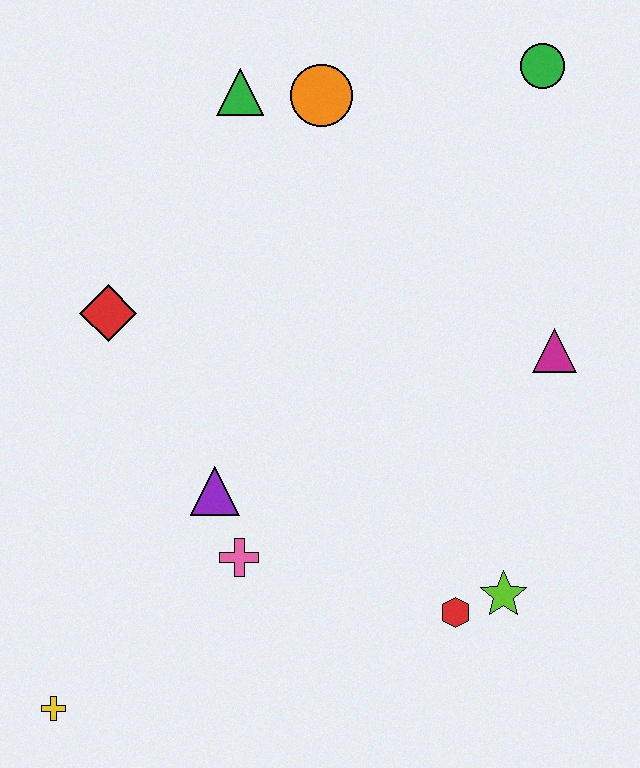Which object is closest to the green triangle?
The orange circle is closest to the green triangle.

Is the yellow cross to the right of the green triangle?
No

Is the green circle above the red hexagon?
Yes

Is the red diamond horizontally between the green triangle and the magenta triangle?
No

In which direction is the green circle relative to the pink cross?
The green circle is above the pink cross.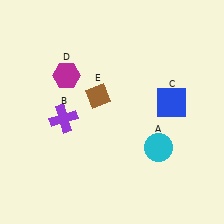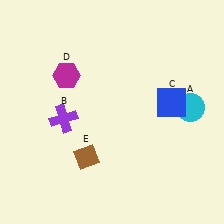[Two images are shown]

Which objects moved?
The objects that moved are: the cyan circle (A), the brown diamond (E).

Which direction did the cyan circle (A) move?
The cyan circle (A) moved up.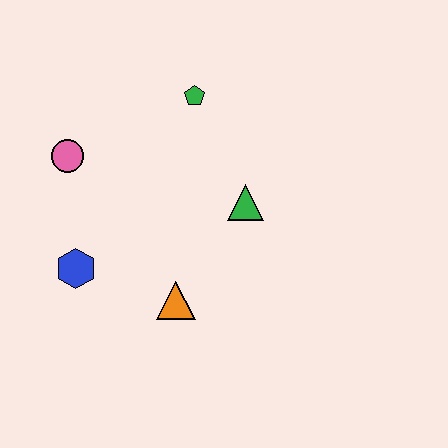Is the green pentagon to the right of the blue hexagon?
Yes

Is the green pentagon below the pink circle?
No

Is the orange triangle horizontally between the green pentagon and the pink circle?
Yes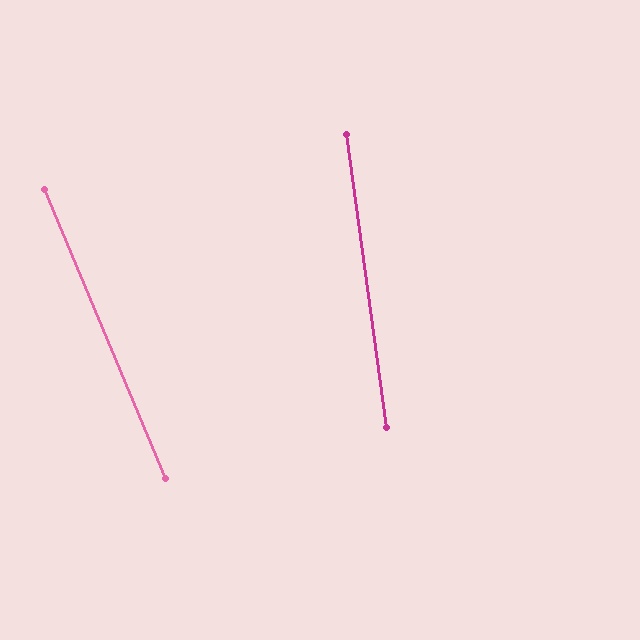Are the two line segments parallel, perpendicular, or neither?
Neither parallel nor perpendicular — they differ by about 15°.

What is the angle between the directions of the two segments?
Approximately 15 degrees.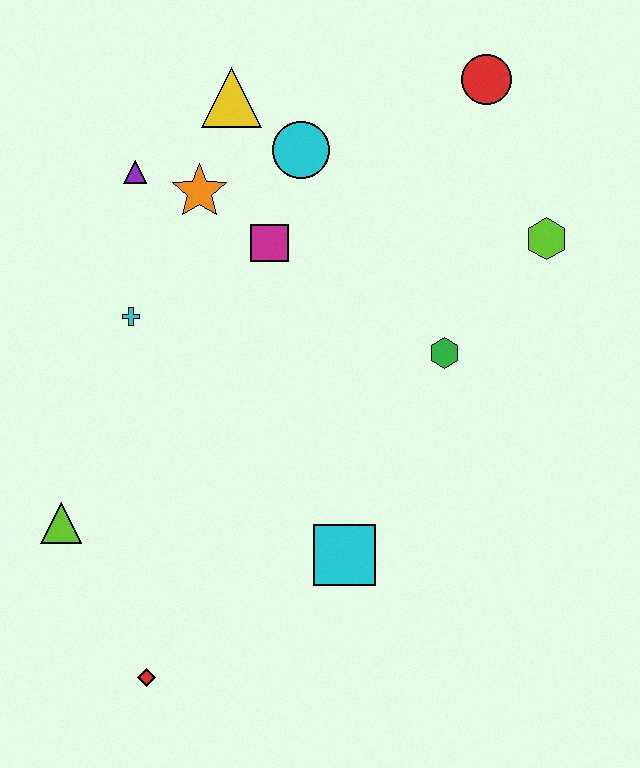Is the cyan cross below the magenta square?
Yes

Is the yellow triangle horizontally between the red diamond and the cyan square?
Yes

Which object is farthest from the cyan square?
The red circle is farthest from the cyan square.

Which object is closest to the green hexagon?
The lime hexagon is closest to the green hexagon.